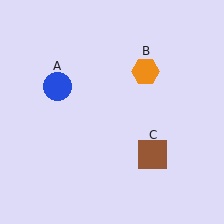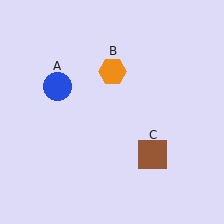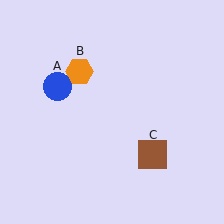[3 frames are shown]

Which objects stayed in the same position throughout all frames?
Blue circle (object A) and brown square (object C) remained stationary.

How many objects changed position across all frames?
1 object changed position: orange hexagon (object B).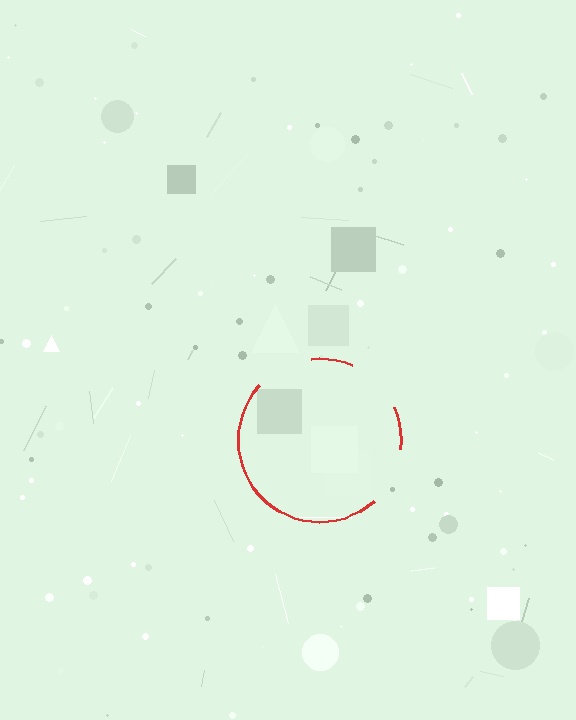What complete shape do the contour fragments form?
The contour fragments form a circle.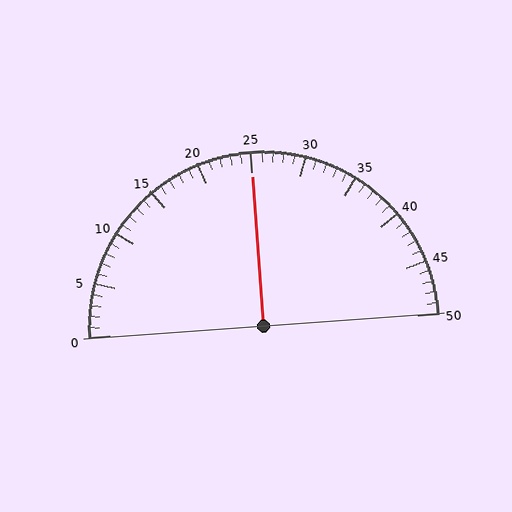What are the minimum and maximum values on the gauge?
The gauge ranges from 0 to 50.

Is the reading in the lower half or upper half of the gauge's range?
The reading is in the upper half of the range (0 to 50).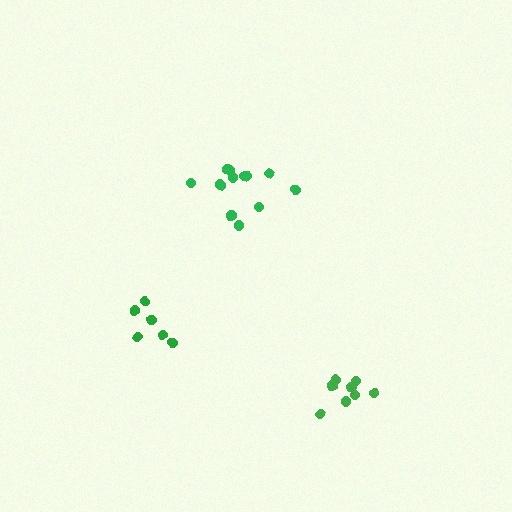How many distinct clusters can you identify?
There are 3 distinct clusters.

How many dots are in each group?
Group 1: 12 dots, Group 2: 8 dots, Group 3: 6 dots (26 total).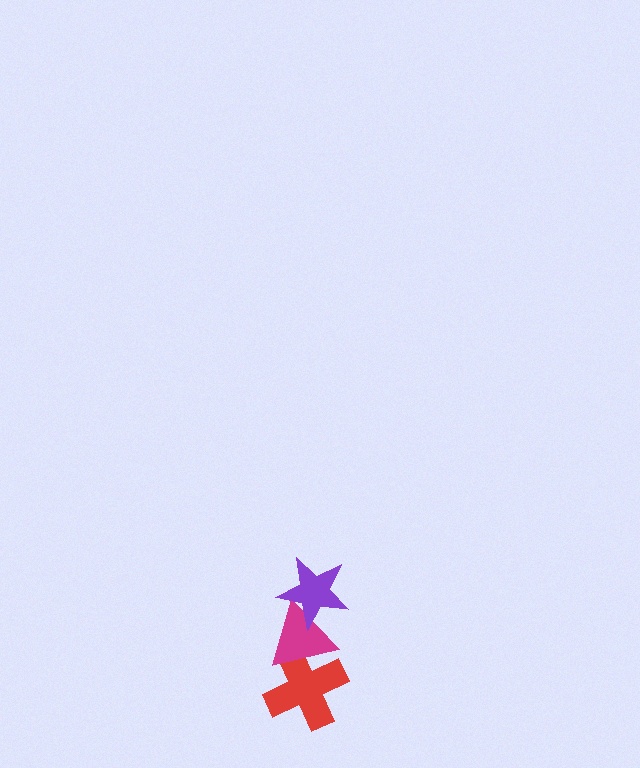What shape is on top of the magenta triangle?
The purple star is on top of the magenta triangle.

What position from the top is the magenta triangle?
The magenta triangle is 2nd from the top.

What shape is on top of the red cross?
The magenta triangle is on top of the red cross.